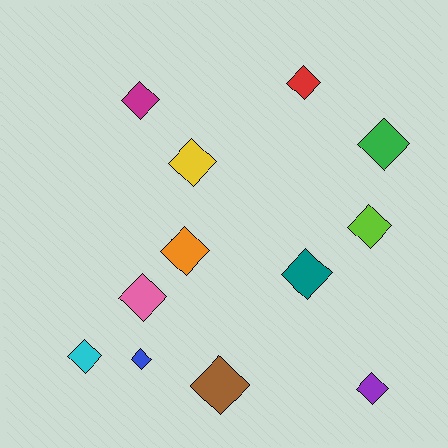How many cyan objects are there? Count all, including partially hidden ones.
There is 1 cyan object.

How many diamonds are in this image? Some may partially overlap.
There are 12 diamonds.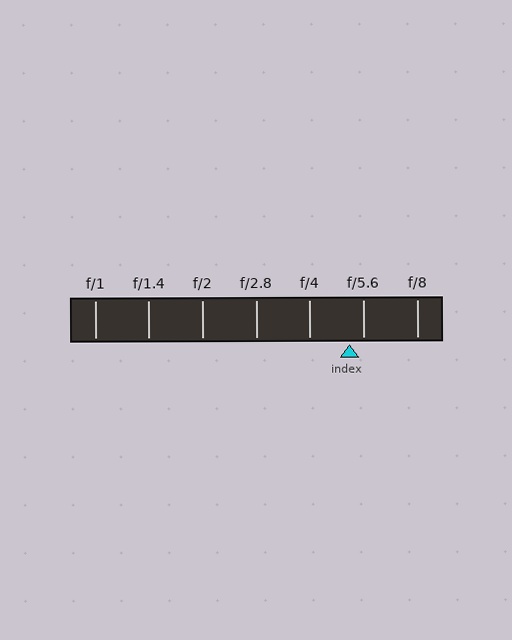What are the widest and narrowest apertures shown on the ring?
The widest aperture shown is f/1 and the narrowest is f/8.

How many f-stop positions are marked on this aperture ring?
There are 7 f-stop positions marked.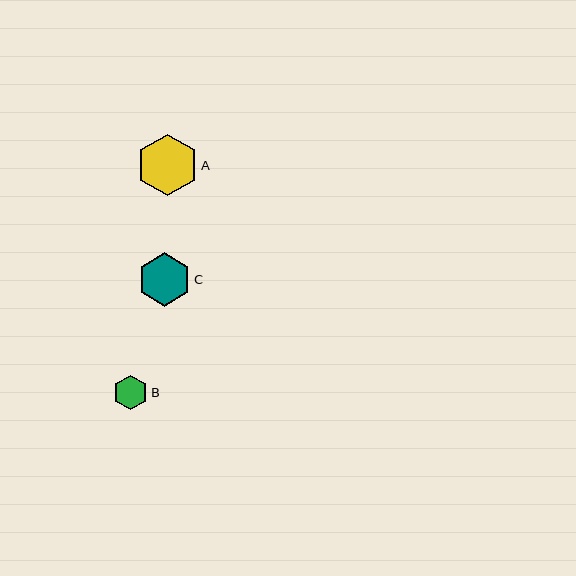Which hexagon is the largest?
Hexagon A is the largest with a size of approximately 61 pixels.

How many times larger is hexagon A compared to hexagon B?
Hexagon A is approximately 1.8 times the size of hexagon B.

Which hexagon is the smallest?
Hexagon B is the smallest with a size of approximately 34 pixels.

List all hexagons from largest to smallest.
From largest to smallest: A, C, B.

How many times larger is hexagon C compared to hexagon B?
Hexagon C is approximately 1.6 times the size of hexagon B.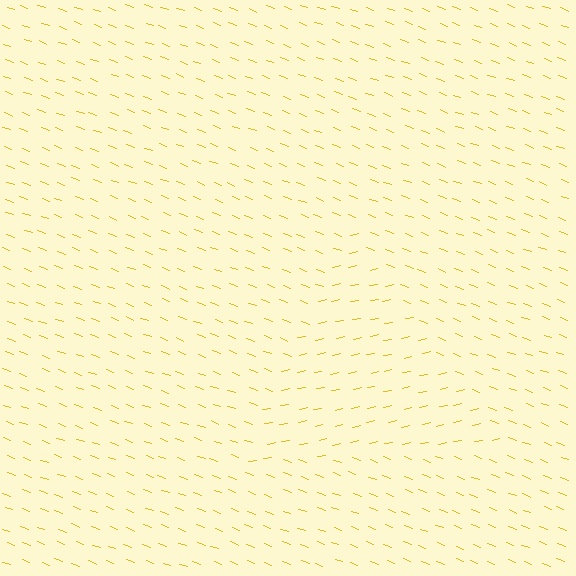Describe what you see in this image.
The image is filled with small yellow line segments. A triangle region in the image has lines oriented differently from the surrounding lines, creating a visible texture boundary.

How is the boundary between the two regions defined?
The boundary is defined purely by a change in line orientation (approximately 32 degrees difference). All lines are the same color and thickness.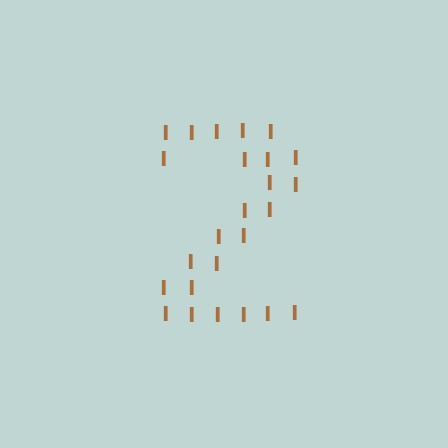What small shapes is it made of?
It is made of small letter I's.